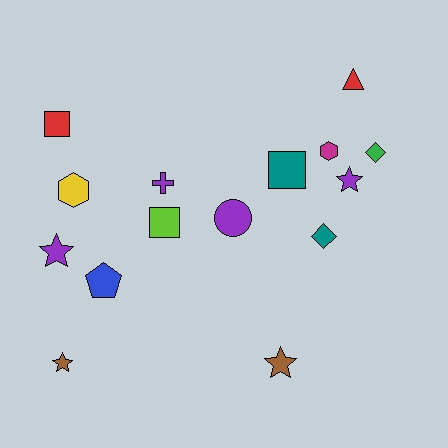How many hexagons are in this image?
There are 2 hexagons.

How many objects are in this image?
There are 15 objects.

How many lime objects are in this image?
There is 1 lime object.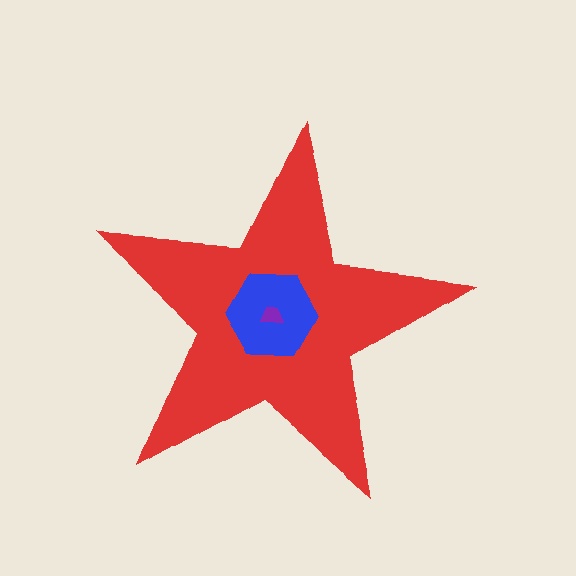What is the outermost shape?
The red star.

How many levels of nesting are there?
3.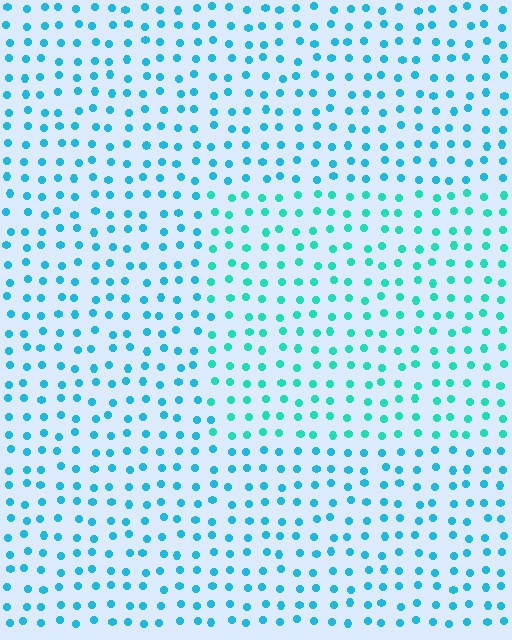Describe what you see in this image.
The image is filled with small cyan elements in a uniform arrangement. A rectangle-shaped region is visible where the elements are tinted to a slightly different hue, forming a subtle color boundary.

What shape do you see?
I see a rectangle.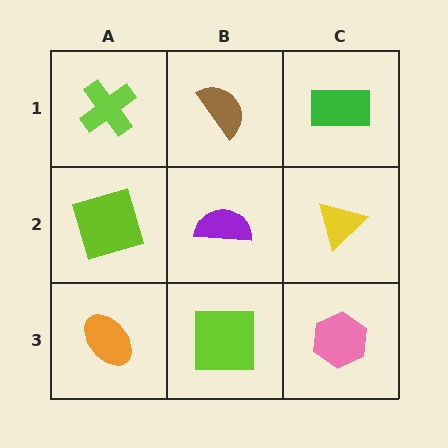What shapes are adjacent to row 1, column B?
A purple semicircle (row 2, column B), a lime cross (row 1, column A), a green rectangle (row 1, column C).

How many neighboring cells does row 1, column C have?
2.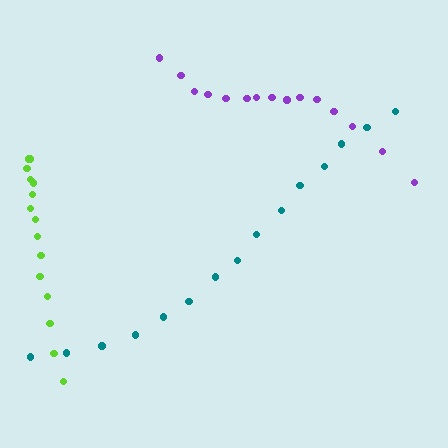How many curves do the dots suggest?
There are 3 distinct paths.